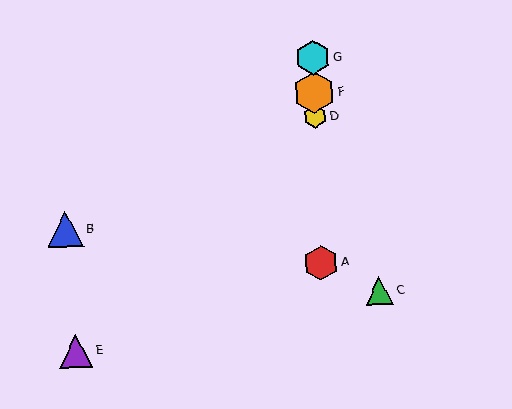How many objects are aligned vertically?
4 objects (A, D, F, G) are aligned vertically.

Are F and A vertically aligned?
Yes, both are at x≈314.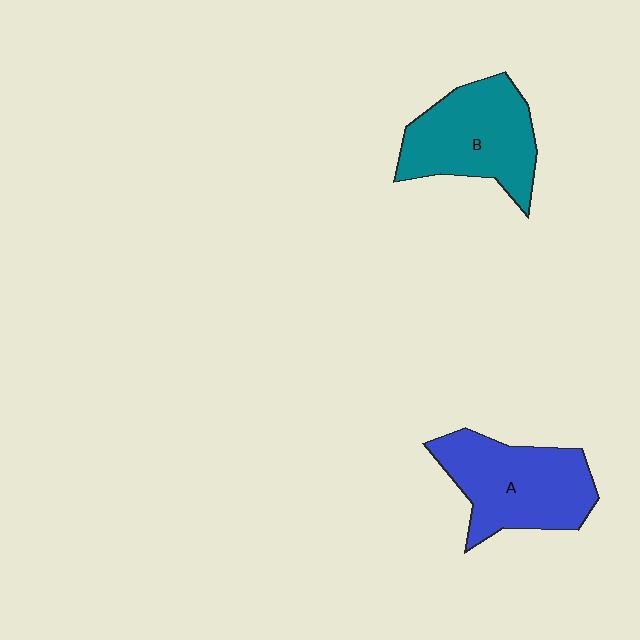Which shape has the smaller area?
Shape B (teal).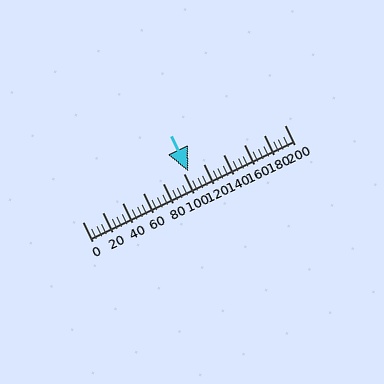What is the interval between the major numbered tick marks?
The major tick marks are spaced 20 units apart.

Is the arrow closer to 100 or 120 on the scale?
The arrow is closer to 100.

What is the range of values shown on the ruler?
The ruler shows values from 0 to 200.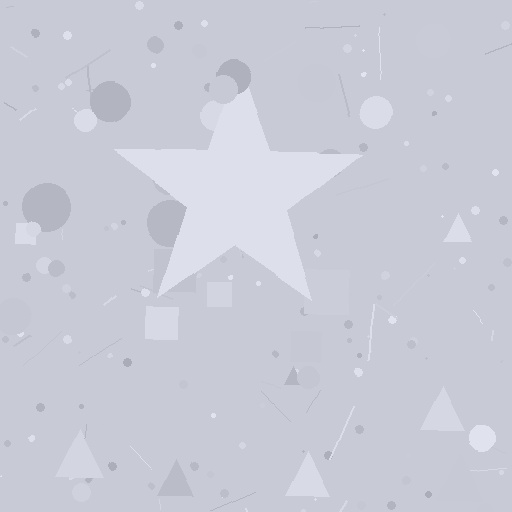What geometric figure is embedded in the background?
A star is embedded in the background.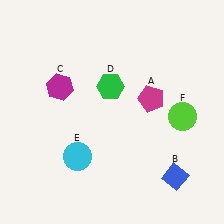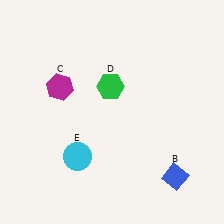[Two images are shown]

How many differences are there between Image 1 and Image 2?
There are 2 differences between the two images.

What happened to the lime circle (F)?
The lime circle (F) was removed in Image 2. It was in the bottom-right area of Image 1.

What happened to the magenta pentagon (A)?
The magenta pentagon (A) was removed in Image 2. It was in the top-right area of Image 1.